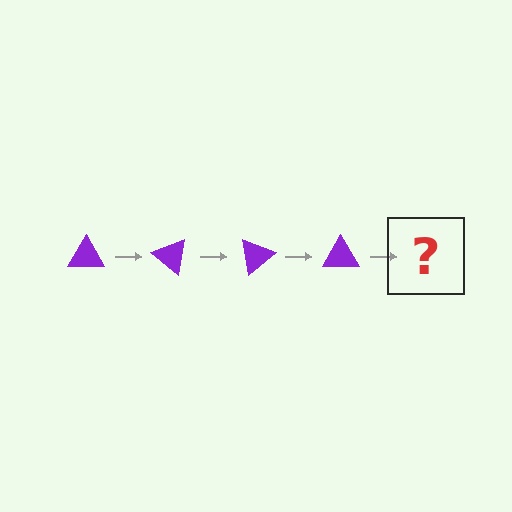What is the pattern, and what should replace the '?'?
The pattern is that the triangle rotates 40 degrees each step. The '?' should be a purple triangle rotated 160 degrees.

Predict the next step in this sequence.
The next step is a purple triangle rotated 160 degrees.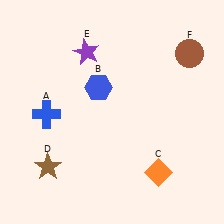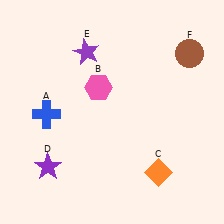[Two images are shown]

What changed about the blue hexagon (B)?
In Image 1, B is blue. In Image 2, it changed to pink.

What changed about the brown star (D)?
In Image 1, D is brown. In Image 2, it changed to purple.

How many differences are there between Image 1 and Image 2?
There are 2 differences between the two images.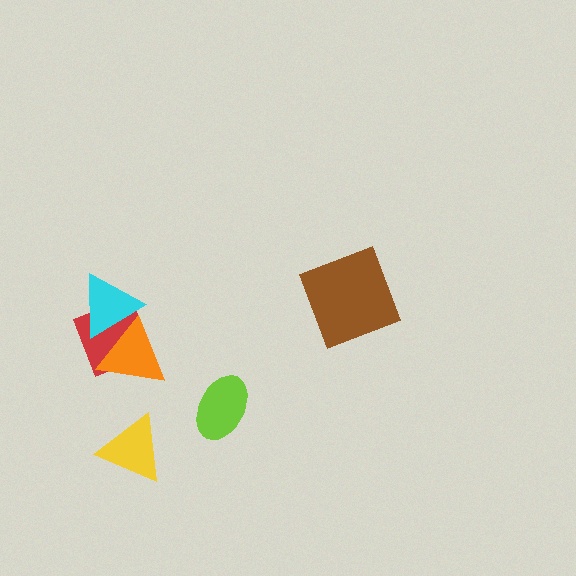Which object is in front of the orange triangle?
The cyan triangle is in front of the orange triangle.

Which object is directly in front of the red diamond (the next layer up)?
The orange triangle is directly in front of the red diamond.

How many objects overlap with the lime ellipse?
0 objects overlap with the lime ellipse.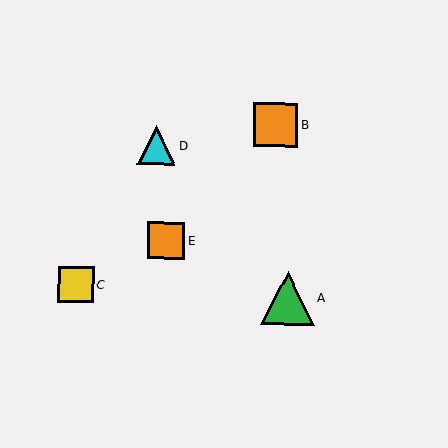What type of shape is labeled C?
Shape C is a yellow square.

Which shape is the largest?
The green triangle (labeled A) is the largest.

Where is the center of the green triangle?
The center of the green triangle is at (288, 298).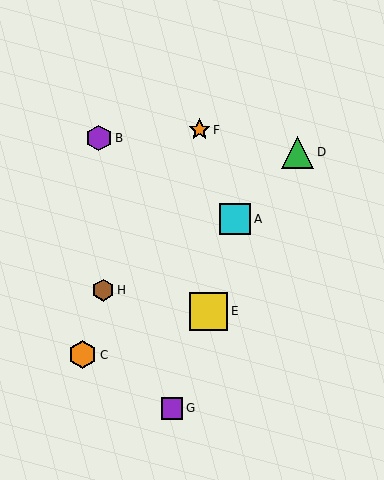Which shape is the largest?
The yellow square (labeled E) is the largest.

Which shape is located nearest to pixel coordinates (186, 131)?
The orange star (labeled F) at (199, 130) is nearest to that location.